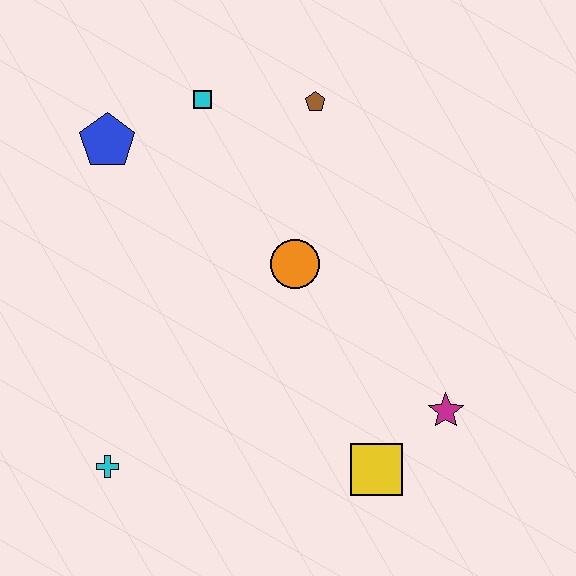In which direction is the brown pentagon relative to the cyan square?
The brown pentagon is to the right of the cyan square.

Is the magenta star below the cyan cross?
No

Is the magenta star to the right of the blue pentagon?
Yes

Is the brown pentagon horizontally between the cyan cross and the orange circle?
No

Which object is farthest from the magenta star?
The blue pentagon is farthest from the magenta star.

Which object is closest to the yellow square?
The magenta star is closest to the yellow square.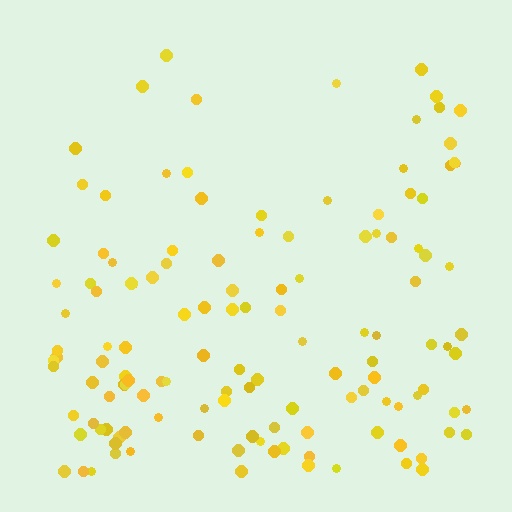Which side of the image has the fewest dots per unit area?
The top.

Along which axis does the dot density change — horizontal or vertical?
Vertical.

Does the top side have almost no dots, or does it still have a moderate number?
Still a moderate number, just noticeably fewer than the bottom.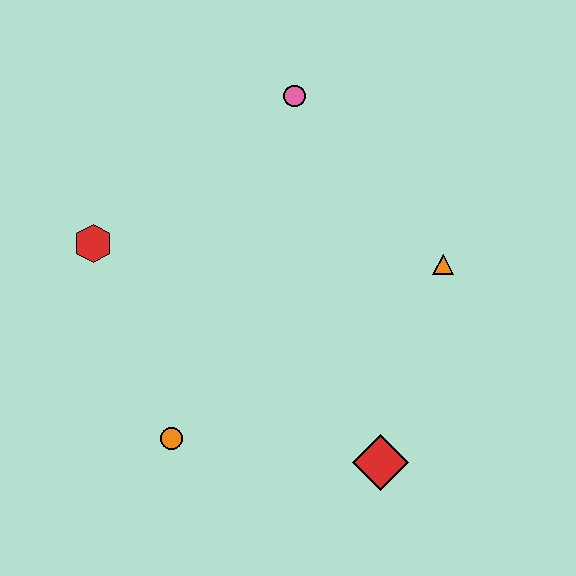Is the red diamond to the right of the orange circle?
Yes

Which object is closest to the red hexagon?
The orange circle is closest to the red hexagon.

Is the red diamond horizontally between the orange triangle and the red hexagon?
Yes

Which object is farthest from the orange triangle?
The red hexagon is farthest from the orange triangle.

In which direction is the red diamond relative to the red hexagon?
The red diamond is to the right of the red hexagon.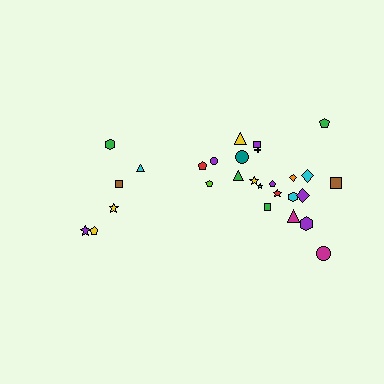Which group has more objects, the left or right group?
The right group.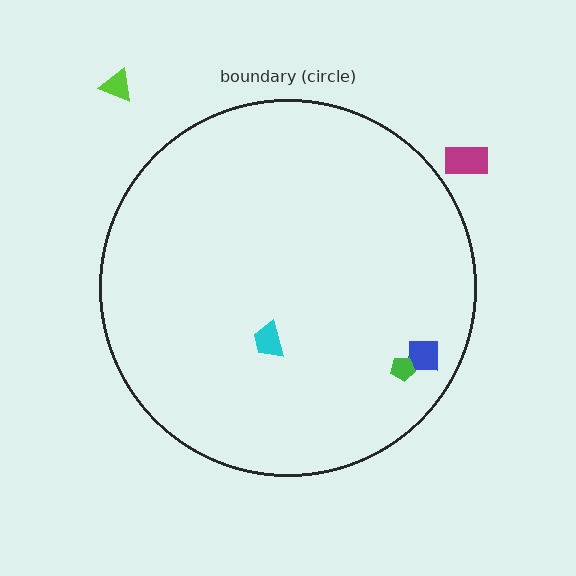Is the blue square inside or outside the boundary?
Inside.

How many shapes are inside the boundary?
3 inside, 2 outside.